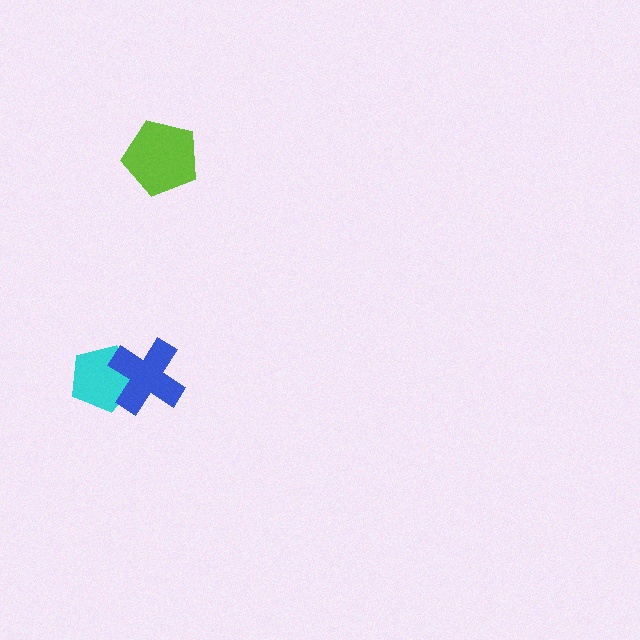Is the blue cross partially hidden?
No, no other shape covers it.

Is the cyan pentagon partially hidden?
Yes, it is partially covered by another shape.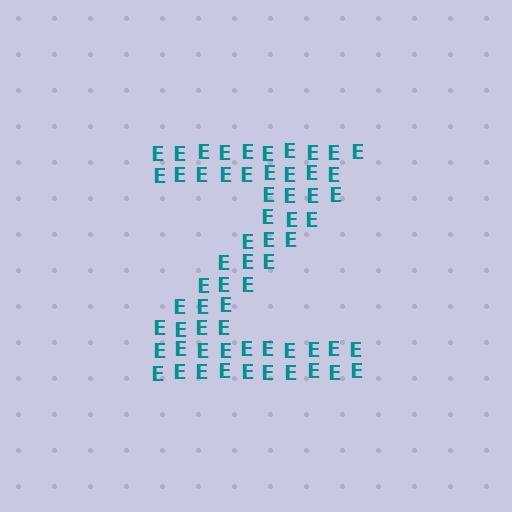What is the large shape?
The large shape is the letter Z.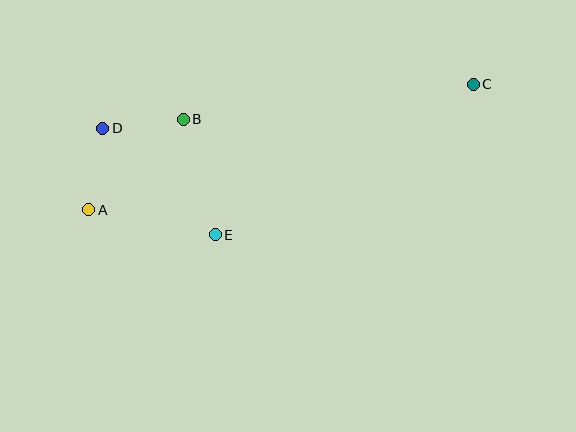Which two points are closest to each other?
Points B and D are closest to each other.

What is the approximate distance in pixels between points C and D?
The distance between C and D is approximately 373 pixels.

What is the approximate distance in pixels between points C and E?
The distance between C and E is approximately 299 pixels.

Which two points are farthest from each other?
Points A and C are farthest from each other.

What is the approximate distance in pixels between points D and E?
The distance between D and E is approximately 155 pixels.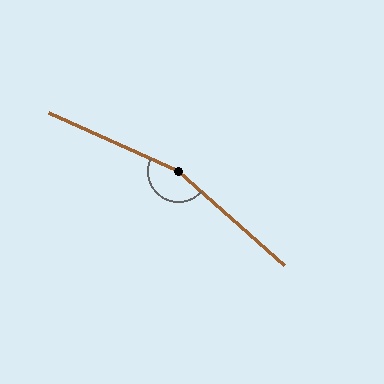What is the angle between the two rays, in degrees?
Approximately 163 degrees.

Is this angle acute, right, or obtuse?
It is obtuse.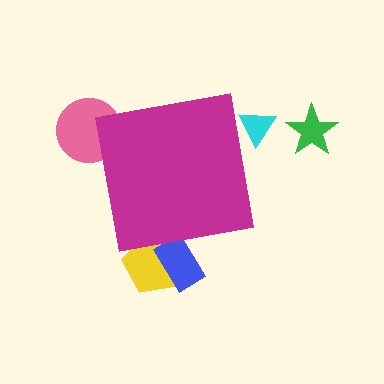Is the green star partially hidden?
No, the green star is fully visible.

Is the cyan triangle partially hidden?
Yes, the cyan triangle is partially hidden behind the magenta square.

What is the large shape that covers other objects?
A magenta square.